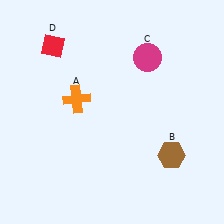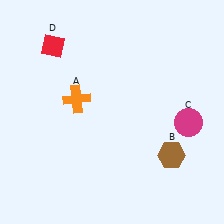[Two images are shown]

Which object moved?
The magenta circle (C) moved down.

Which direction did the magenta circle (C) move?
The magenta circle (C) moved down.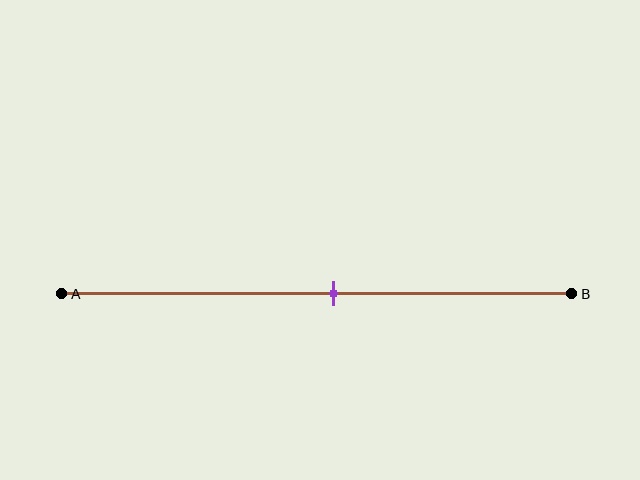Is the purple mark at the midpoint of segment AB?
No, the mark is at about 55% from A, not at the 50% midpoint.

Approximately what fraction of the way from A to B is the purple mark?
The purple mark is approximately 55% of the way from A to B.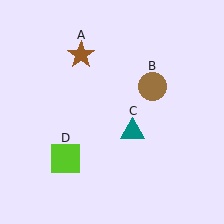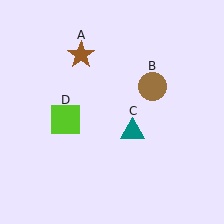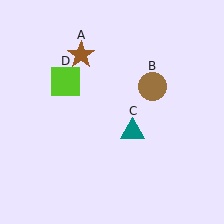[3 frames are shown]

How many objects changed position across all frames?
1 object changed position: lime square (object D).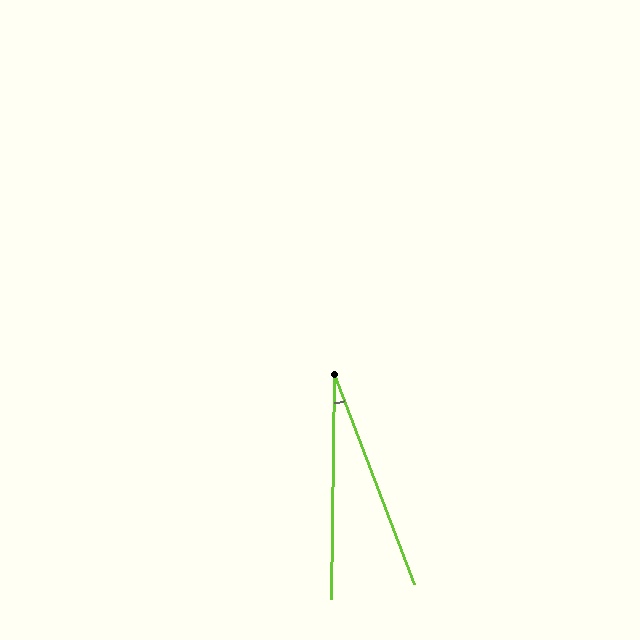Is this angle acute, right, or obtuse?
It is acute.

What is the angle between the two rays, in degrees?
Approximately 22 degrees.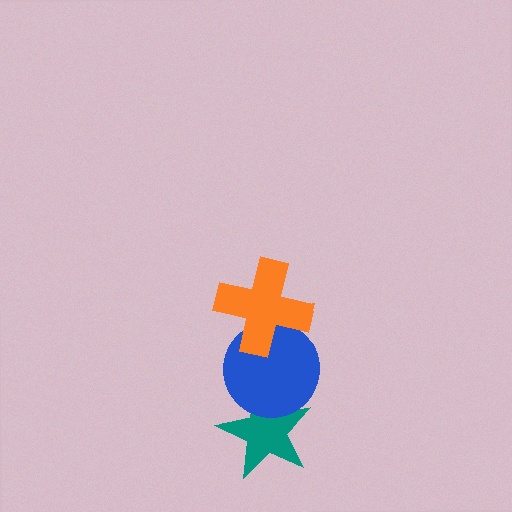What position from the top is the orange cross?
The orange cross is 1st from the top.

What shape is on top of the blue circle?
The orange cross is on top of the blue circle.